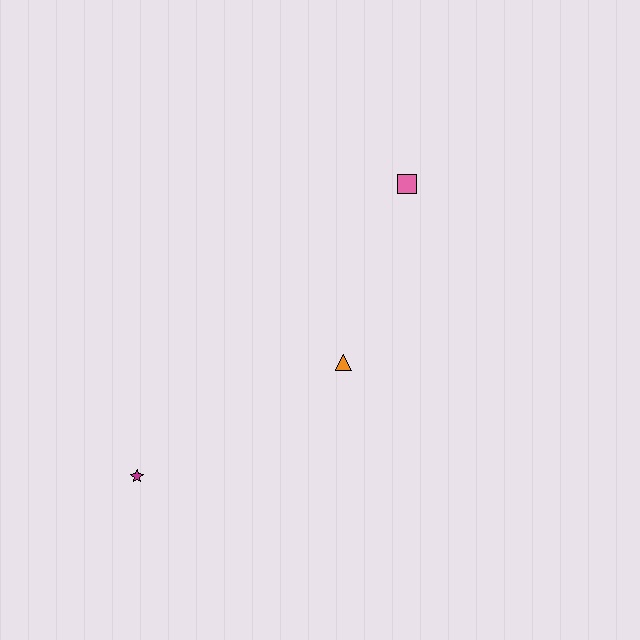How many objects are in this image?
There are 3 objects.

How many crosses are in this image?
There are no crosses.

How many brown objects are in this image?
There are no brown objects.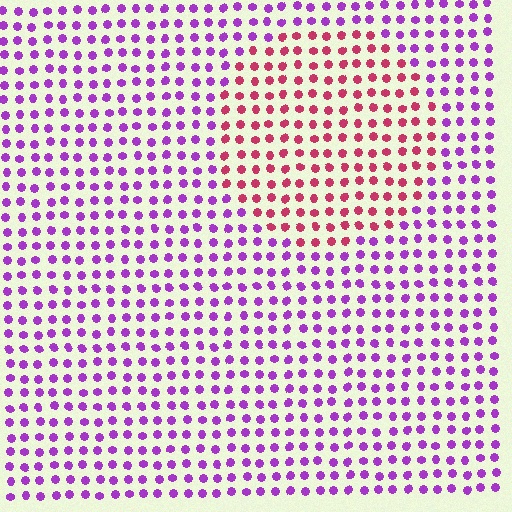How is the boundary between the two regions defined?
The boundary is defined purely by a slight shift in hue (about 54 degrees). Spacing, size, and orientation are identical on both sides.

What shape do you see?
I see a circle.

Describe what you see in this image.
The image is filled with small purple elements in a uniform arrangement. A circle-shaped region is visible where the elements are tinted to a slightly different hue, forming a subtle color boundary.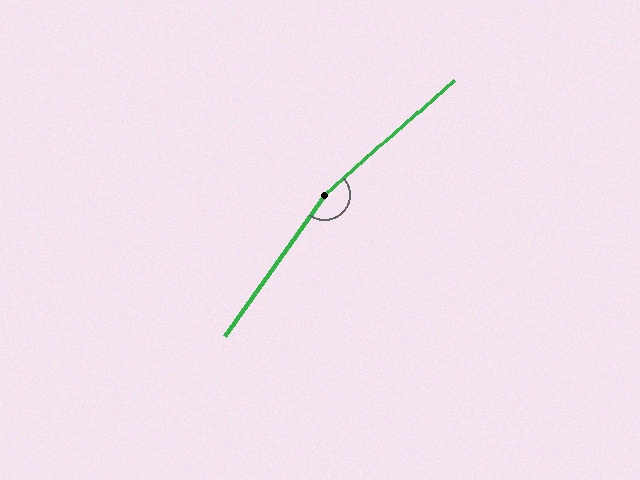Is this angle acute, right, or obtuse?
It is obtuse.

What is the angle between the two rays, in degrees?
Approximately 167 degrees.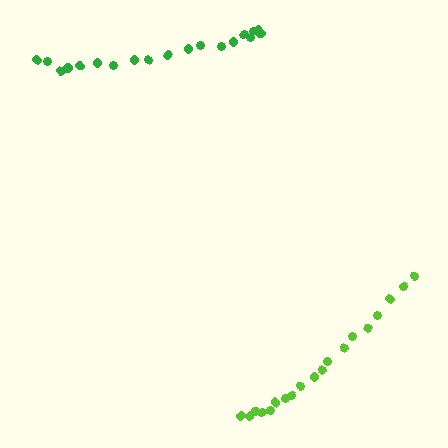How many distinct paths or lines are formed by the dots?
There are 2 distinct paths.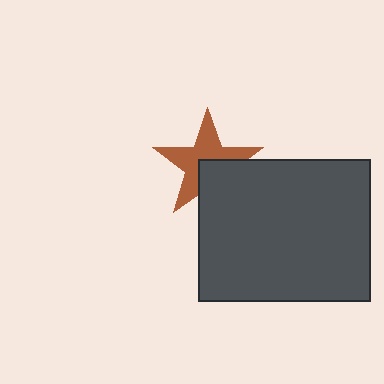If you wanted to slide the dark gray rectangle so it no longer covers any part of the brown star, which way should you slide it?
Slide it toward the lower-right — that is the most direct way to separate the two shapes.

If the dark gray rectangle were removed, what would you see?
You would see the complete brown star.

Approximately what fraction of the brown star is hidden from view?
Roughly 37% of the brown star is hidden behind the dark gray rectangle.